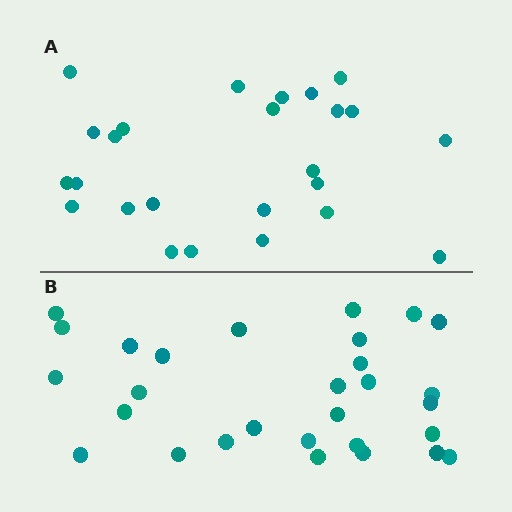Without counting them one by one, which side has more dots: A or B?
Region B (the bottom region) has more dots.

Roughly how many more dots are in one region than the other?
Region B has about 4 more dots than region A.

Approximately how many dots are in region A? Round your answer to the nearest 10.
About 20 dots. (The exact count is 25, which rounds to 20.)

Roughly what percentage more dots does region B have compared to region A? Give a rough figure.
About 15% more.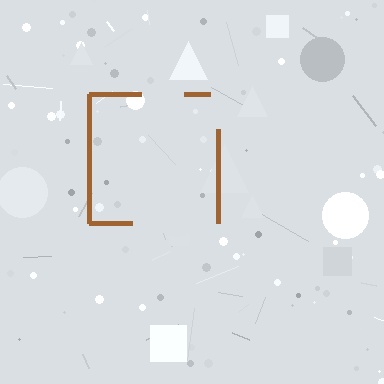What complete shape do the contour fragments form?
The contour fragments form a square.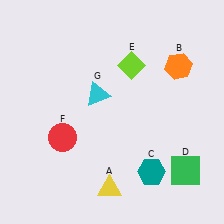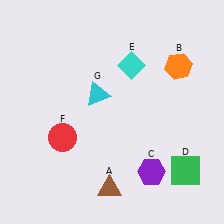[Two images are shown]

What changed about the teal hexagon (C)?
In Image 1, C is teal. In Image 2, it changed to purple.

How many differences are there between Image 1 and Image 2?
There are 3 differences between the two images.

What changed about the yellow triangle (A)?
In Image 1, A is yellow. In Image 2, it changed to brown.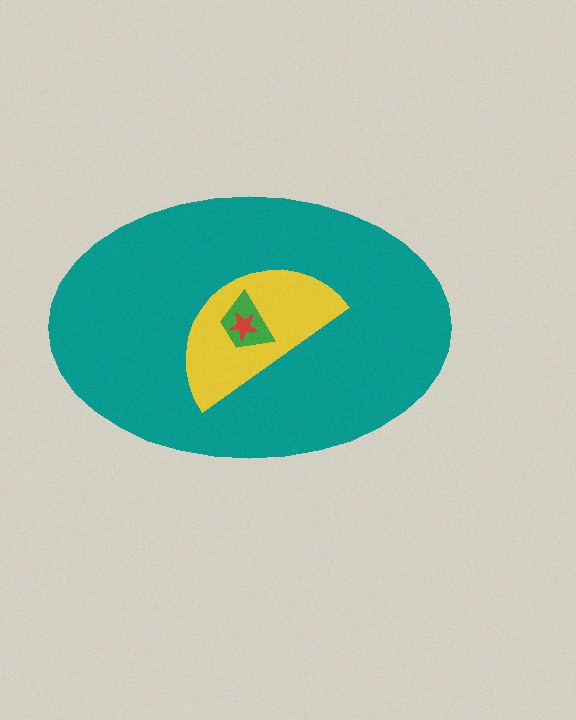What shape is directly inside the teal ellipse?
The yellow semicircle.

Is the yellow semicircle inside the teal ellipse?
Yes.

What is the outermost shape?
The teal ellipse.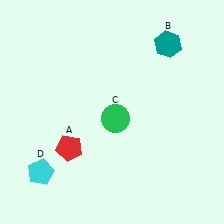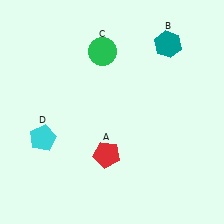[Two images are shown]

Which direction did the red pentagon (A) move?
The red pentagon (A) moved right.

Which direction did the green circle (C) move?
The green circle (C) moved up.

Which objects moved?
The objects that moved are: the red pentagon (A), the green circle (C), the cyan pentagon (D).